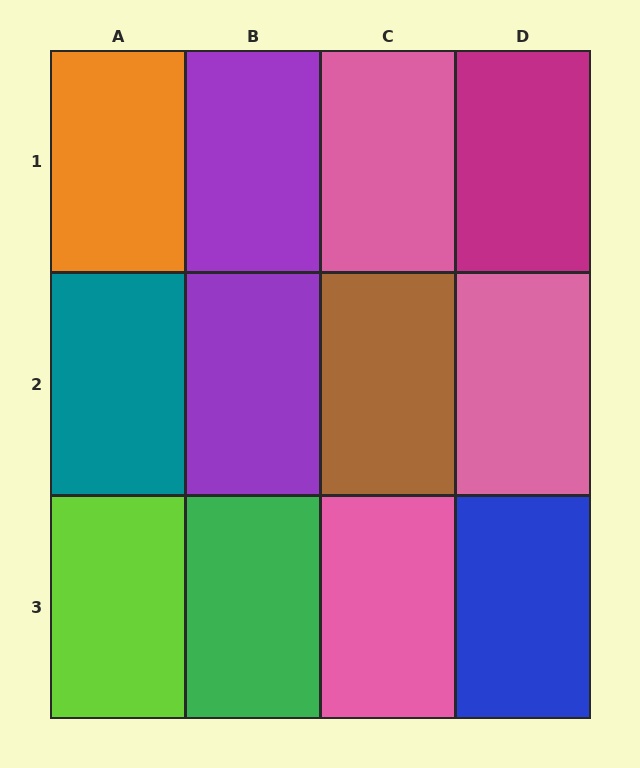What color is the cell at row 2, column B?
Purple.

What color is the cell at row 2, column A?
Teal.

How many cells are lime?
1 cell is lime.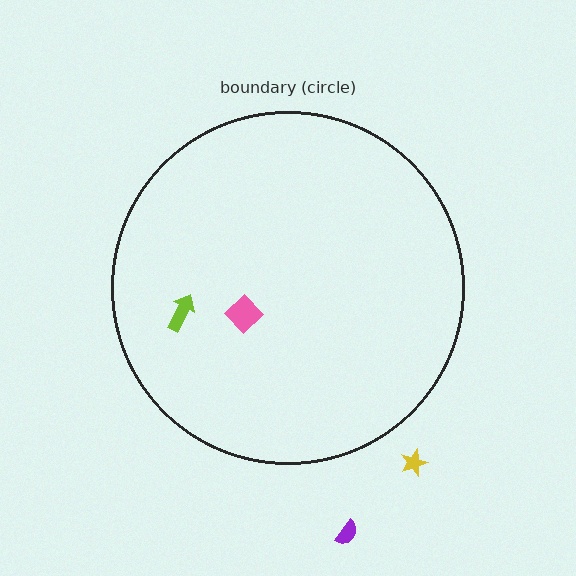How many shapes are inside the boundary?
2 inside, 2 outside.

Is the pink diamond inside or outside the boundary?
Inside.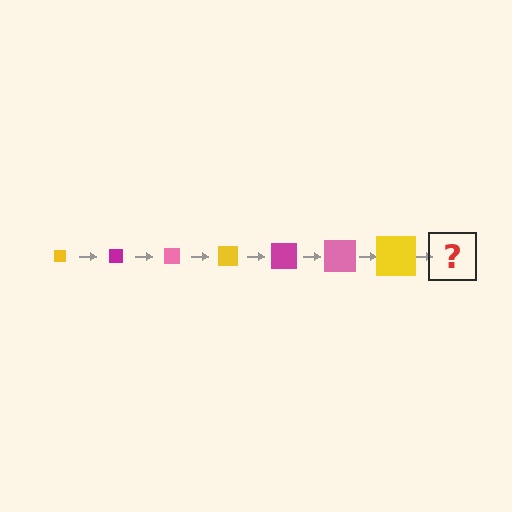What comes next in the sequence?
The next element should be a magenta square, larger than the previous one.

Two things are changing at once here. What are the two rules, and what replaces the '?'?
The two rules are that the square grows larger each step and the color cycles through yellow, magenta, and pink. The '?' should be a magenta square, larger than the previous one.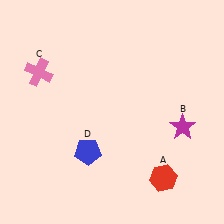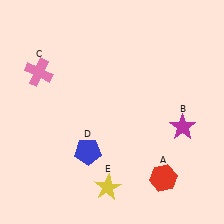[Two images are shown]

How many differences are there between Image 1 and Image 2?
There is 1 difference between the two images.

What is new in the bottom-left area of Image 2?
A yellow star (E) was added in the bottom-left area of Image 2.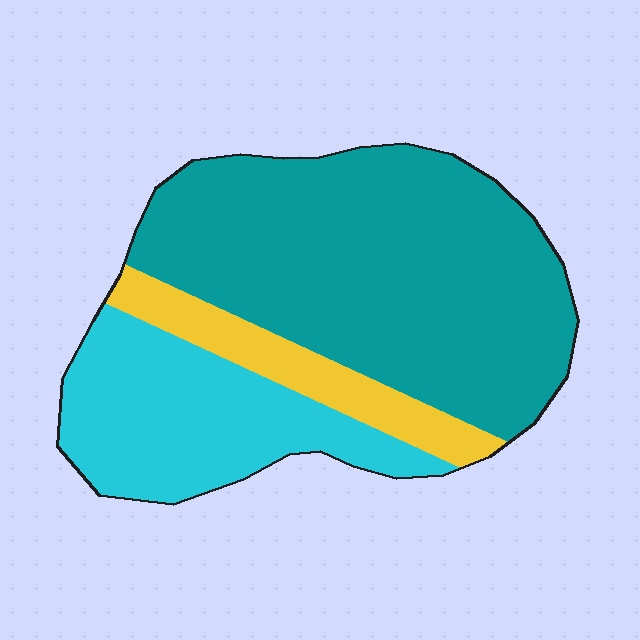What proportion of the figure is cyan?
Cyan takes up between a sixth and a third of the figure.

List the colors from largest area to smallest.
From largest to smallest: teal, cyan, yellow.